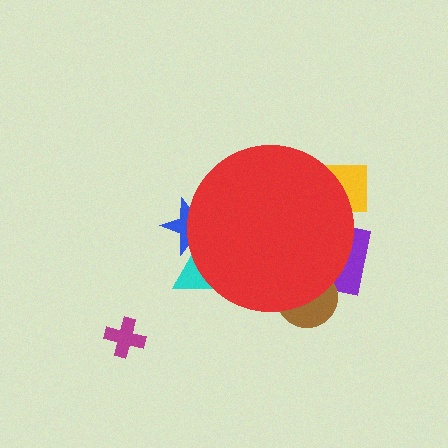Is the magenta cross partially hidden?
No, the magenta cross is fully visible.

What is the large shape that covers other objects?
A red circle.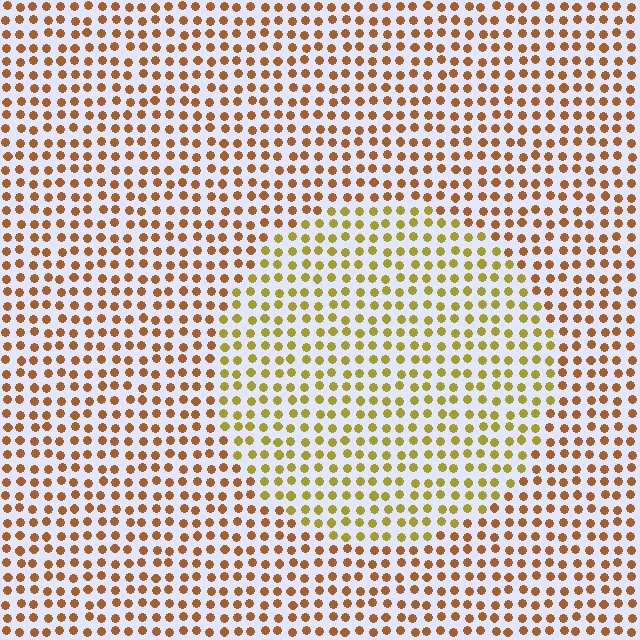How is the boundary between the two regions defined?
The boundary is defined purely by a slight shift in hue (about 32 degrees). Spacing, size, and orientation are identical on both sides.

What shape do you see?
I see a circle.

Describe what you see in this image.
The image is filled with small brown elements in a uniform arrangement. A circle-shaped region is visible where the elements are tinted to a slightly different hue, forming a subtle color boundary.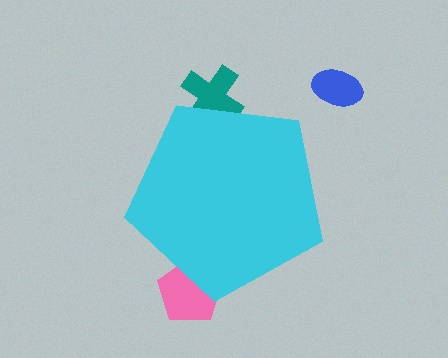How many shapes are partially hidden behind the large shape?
2 shapes are partially hidden.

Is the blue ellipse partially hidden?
No, the blue ellipse is fully visible.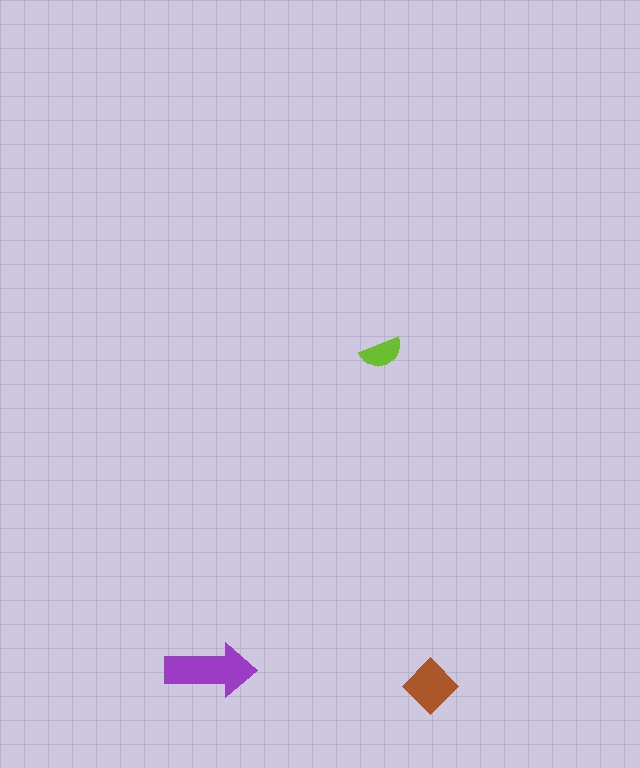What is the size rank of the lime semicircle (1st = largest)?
3rd.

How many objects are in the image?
There are 3 objects in the image.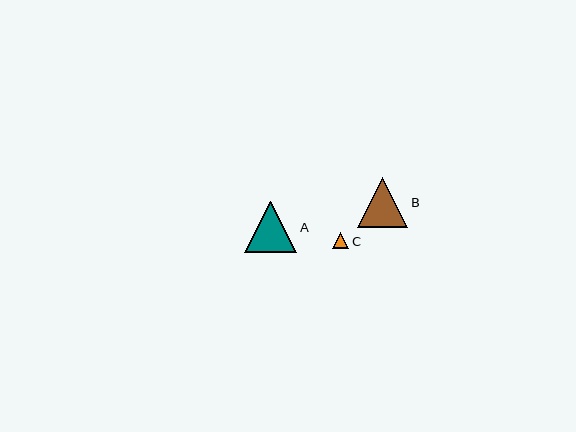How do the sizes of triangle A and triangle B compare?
Triangle A and triangle B are approximately the same size.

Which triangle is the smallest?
Triangle C is the smallest with a size of approximately 17 pixels.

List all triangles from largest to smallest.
From largest to smallest: A, B, C.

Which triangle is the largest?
Triangle A is the largest with a size of approximately 52 pixels.